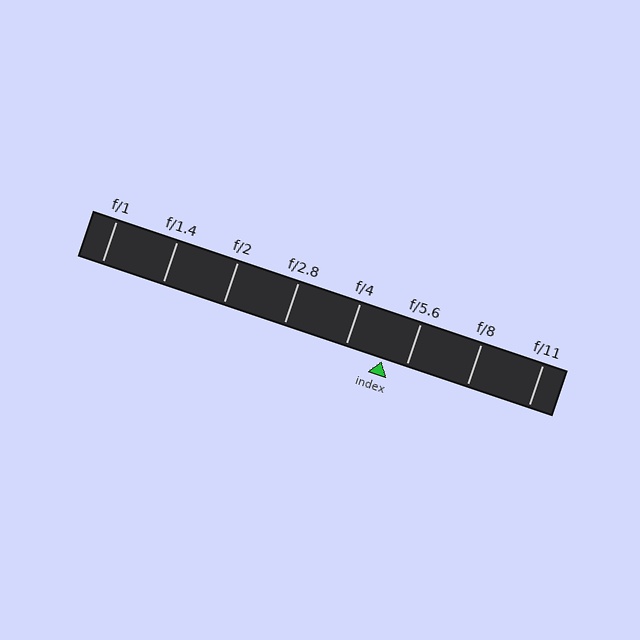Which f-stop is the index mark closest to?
The index mark is closest to f/5.6.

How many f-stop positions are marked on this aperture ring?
There are 8 f-stop positions marked.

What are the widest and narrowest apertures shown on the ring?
The widest aperture shown is f/1 and the narrowest is f/11.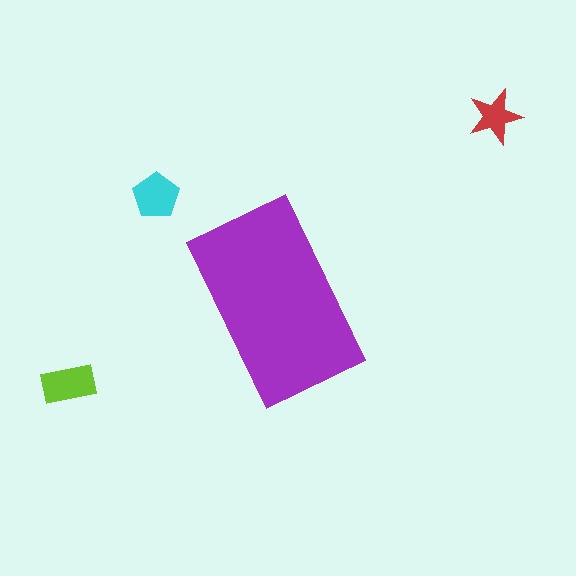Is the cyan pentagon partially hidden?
No, the cyan pentagon is fully visible.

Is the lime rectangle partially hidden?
No, the lime rectangle is fully visible.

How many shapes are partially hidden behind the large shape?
0 shapes are partially hidden.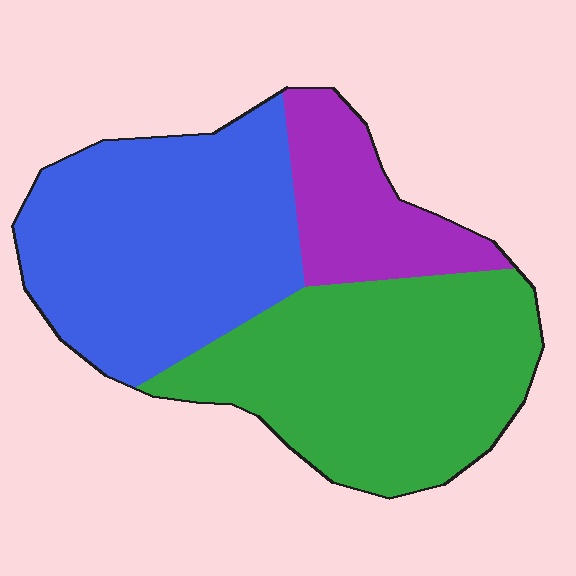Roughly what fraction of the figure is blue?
Blue covers around 40% of the figure.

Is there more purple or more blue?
Blue.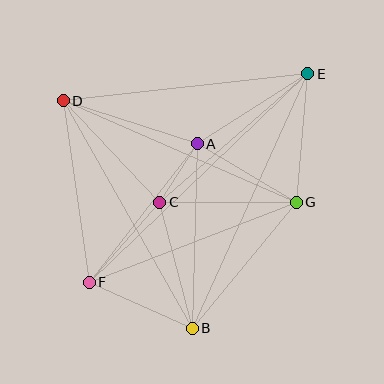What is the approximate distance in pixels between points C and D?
The distance between C and D is approximately 140 pixels.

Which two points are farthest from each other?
Points E and F are farthest from each other.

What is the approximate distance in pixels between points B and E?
The distance between B and E is approximately 280 pixels.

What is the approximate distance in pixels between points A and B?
The distance between A and B is approximately 185 pixels.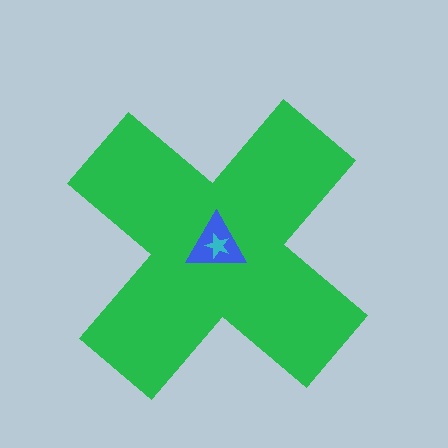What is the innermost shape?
The cyan star.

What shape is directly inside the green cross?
The blue triangle.